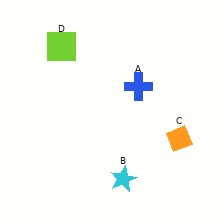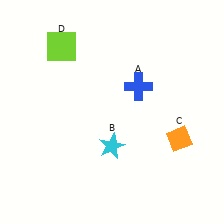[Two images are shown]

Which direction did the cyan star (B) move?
The cyan star (B) moved up.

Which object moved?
The cyan star (B) moved up.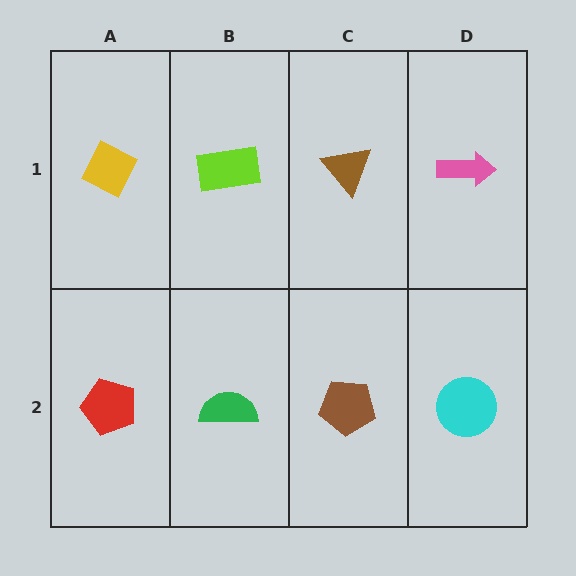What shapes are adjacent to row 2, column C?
A brown triangle (row 1, column C), a green semicircle (row 2, column B), a cyan circle (row 2, column D).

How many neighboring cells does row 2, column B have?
3.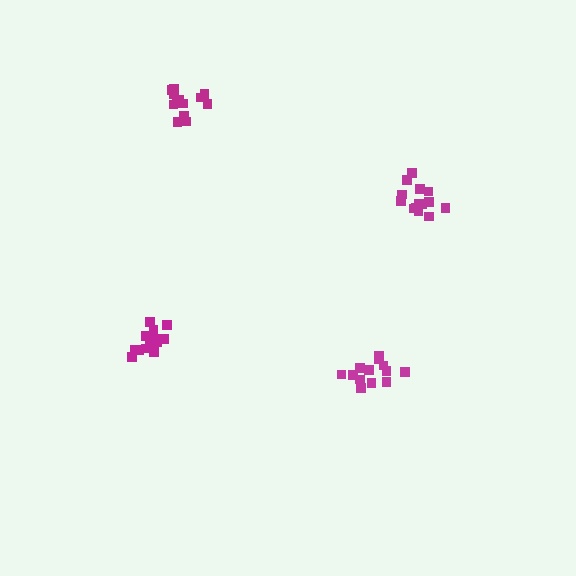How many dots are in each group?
Group 1: 14 dots, Group 2: 14 dots, Group 3: 16 dots, Group 4: 15 dots (59 total).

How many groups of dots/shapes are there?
There are 4 groups.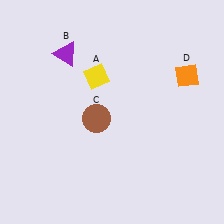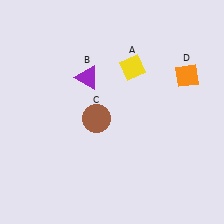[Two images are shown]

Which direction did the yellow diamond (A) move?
The yellow diamond (A) moved right.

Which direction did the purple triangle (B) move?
The purple triangle (B) moved down.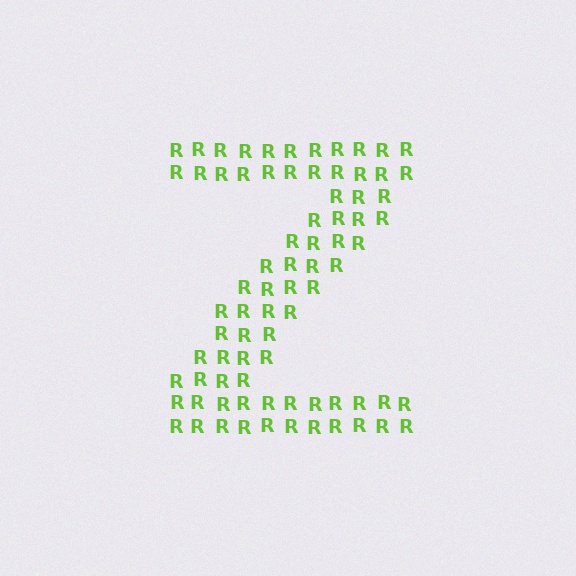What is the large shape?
The large shape is the letter Z.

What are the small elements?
The small elements are letter R's.